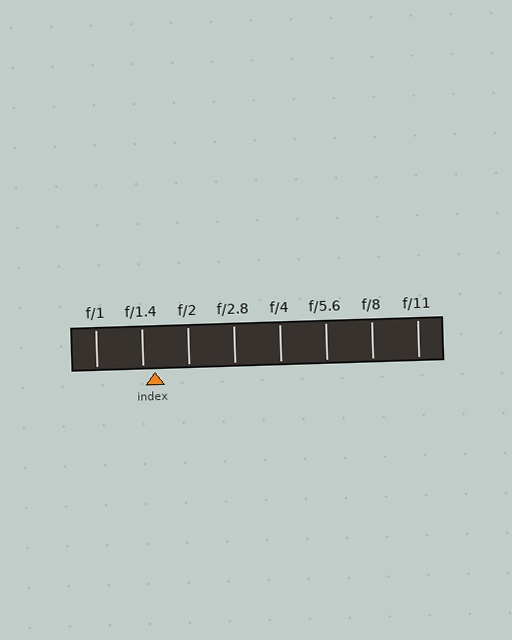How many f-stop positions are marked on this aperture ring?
There are 8 f-stop positions marked.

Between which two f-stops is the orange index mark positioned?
The index mark is between f/1.4 and f/2.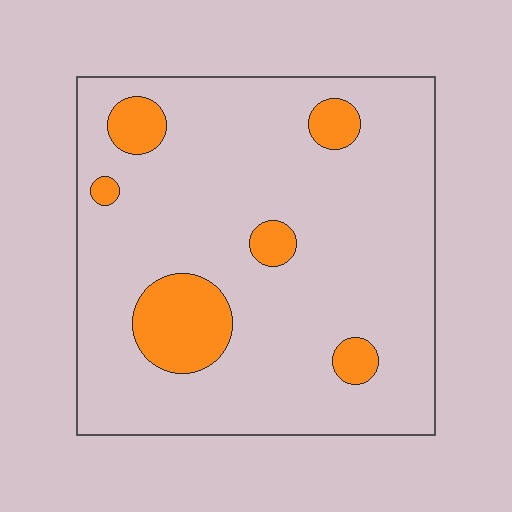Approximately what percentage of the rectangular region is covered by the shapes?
Approximately 15%.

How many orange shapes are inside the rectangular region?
6.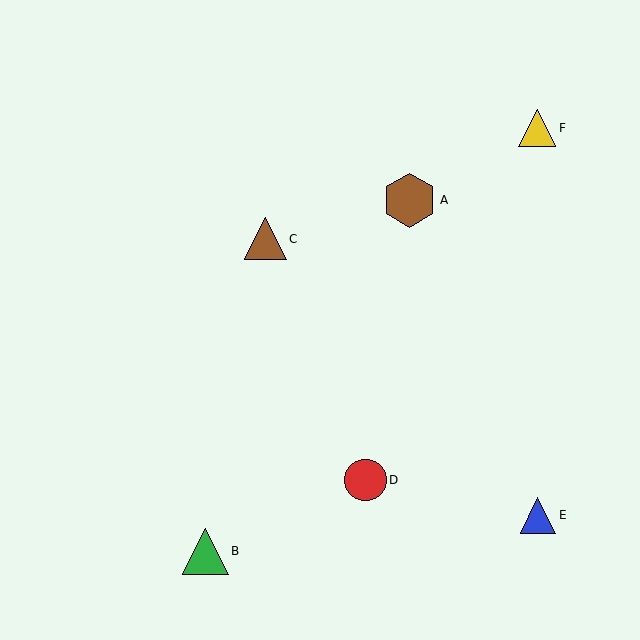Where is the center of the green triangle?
The center of the green triangle is at (205, 551).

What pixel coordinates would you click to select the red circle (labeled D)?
Click at (365, 480) to select the red circle D.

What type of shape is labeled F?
Shape F is a yellow triangle.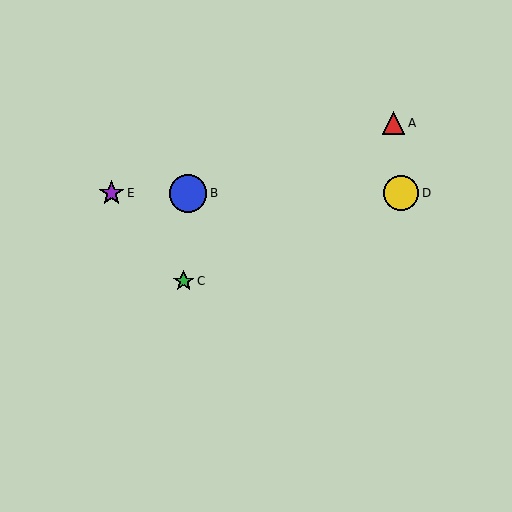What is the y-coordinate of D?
Object D is at y≈193.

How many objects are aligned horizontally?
3 objects (B, D, E) are aligned horizontally.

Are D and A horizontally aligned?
No, D is at y≈193 and A is at y≈123.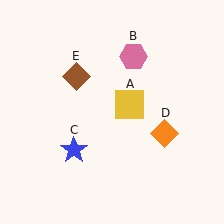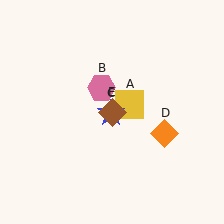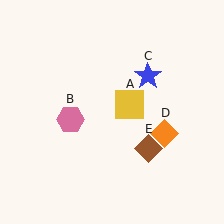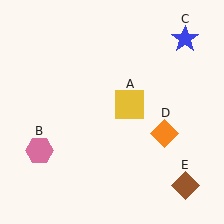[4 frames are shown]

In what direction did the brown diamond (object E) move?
The brown diamond (object E) moved down and to the right.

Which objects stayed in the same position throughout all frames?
Yellow square (object A) and orange diamond (object D) remained stationary.